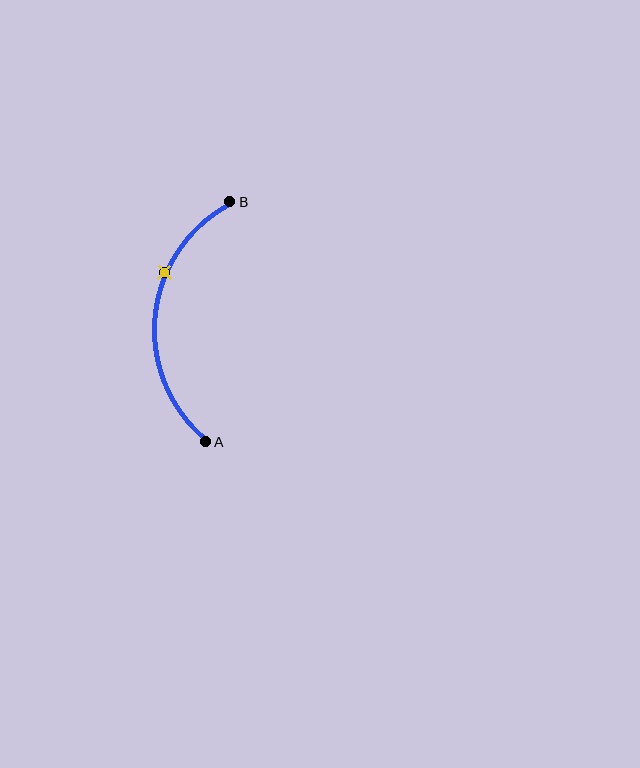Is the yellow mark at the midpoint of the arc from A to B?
No. The yellow mark lies on the arc but is closer to endpoint B. The arc midpoint would be at the point on the curve equidistant along the arc from both A and B.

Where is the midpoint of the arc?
The arc midpoint is the point on the curve farthest from the straight line joining A and B. It sits to the left of that line.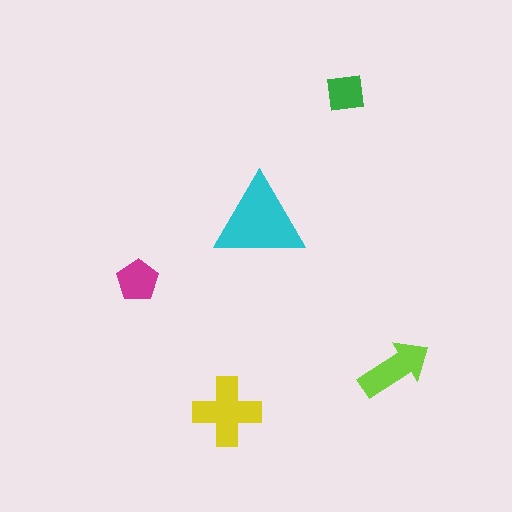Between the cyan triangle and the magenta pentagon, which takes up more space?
The cyan triangle.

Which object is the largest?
The cyan triangle.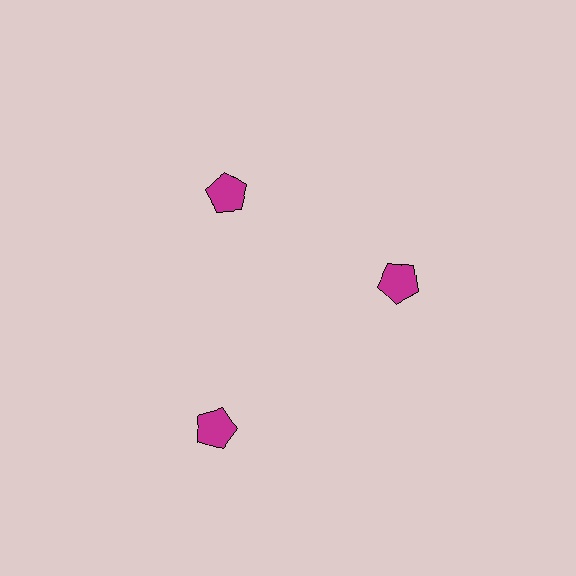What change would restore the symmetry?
The symmetry would be restored by moving it inward, back onto the ring so that all 3 pentagons sit at equal angles and equal distance from the center.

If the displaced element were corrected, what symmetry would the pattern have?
It would have 3-fold rotational symmetry — the pattern would map onto itself every 120 degrees.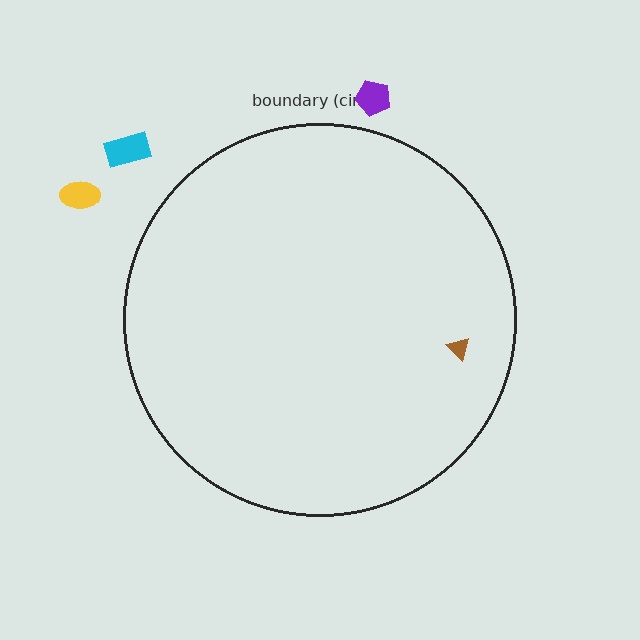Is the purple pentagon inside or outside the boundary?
Outside.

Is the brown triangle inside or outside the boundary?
Inside.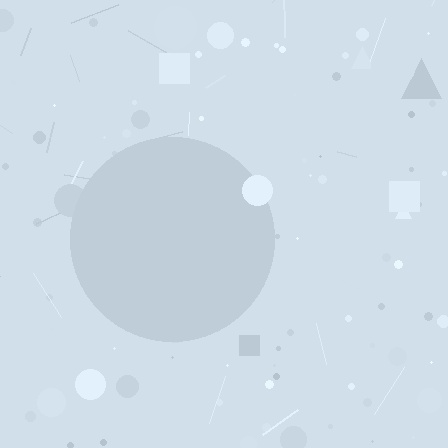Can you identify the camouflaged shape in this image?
The camouflaged shape is a circle.